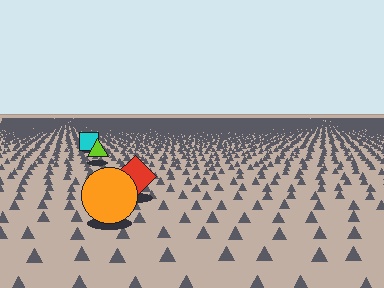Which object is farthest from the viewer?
The cyan square is farthest from the viewer. It appears smaller and the ground texture around it is denser.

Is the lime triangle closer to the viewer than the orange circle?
No. The orange circle is closer — you can tell from the texture gradient: the ground texture is coarser near it.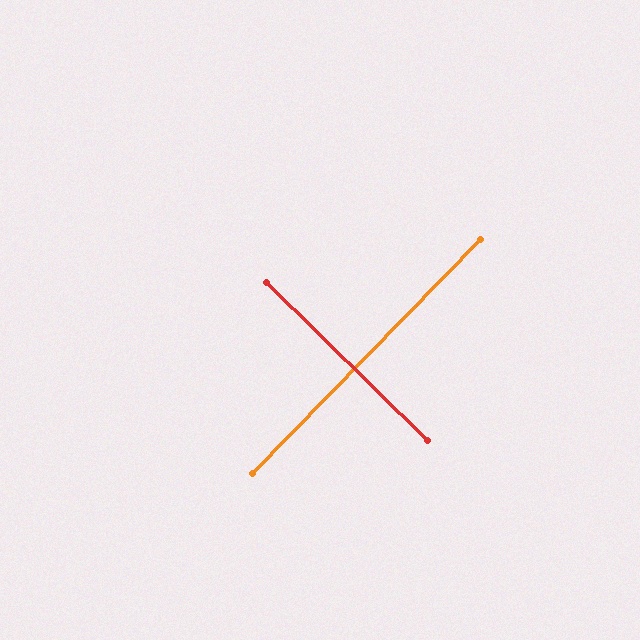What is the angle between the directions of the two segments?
Approximately 90 degrees.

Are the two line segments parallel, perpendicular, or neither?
Perpendicular — they meet at approximately 90°.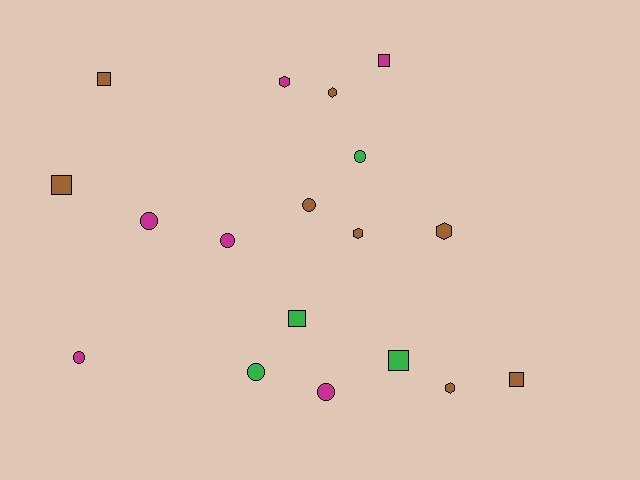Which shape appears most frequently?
Circle, with 7 objects.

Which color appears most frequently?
Brown, with 8 objects.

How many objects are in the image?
There are 18 objects.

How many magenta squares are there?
There is 1 magenta square.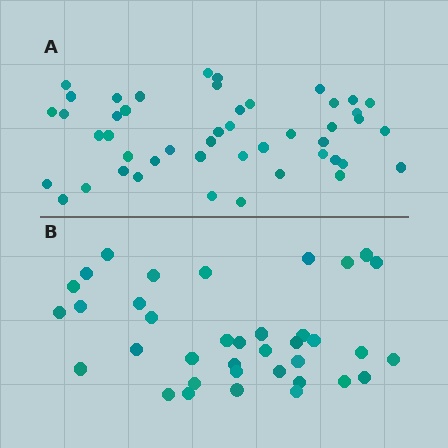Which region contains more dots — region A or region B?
Region A (the top region) has more dots.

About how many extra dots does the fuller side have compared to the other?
Region A has roughly 10 or so more dots than region B.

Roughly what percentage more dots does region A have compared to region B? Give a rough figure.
About 25% more.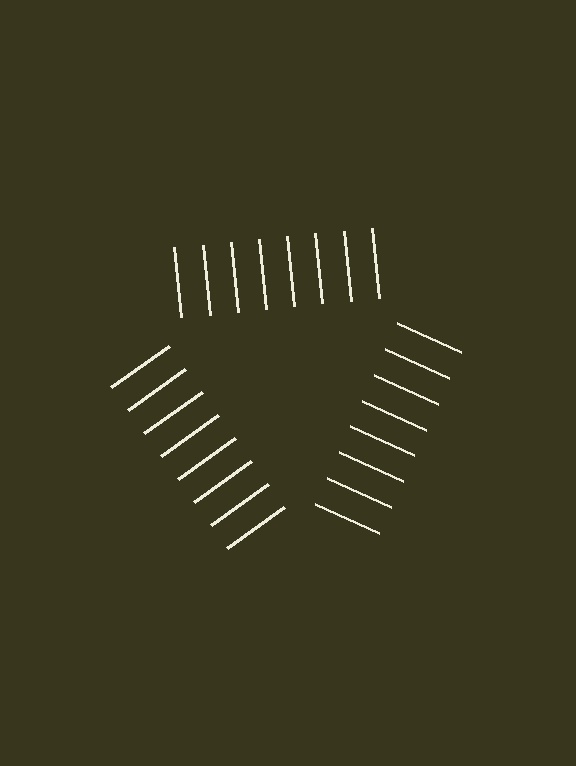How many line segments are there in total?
24 — 8 along each of the 3 edges.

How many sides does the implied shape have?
3 sides — the line-ends trace a triangle.